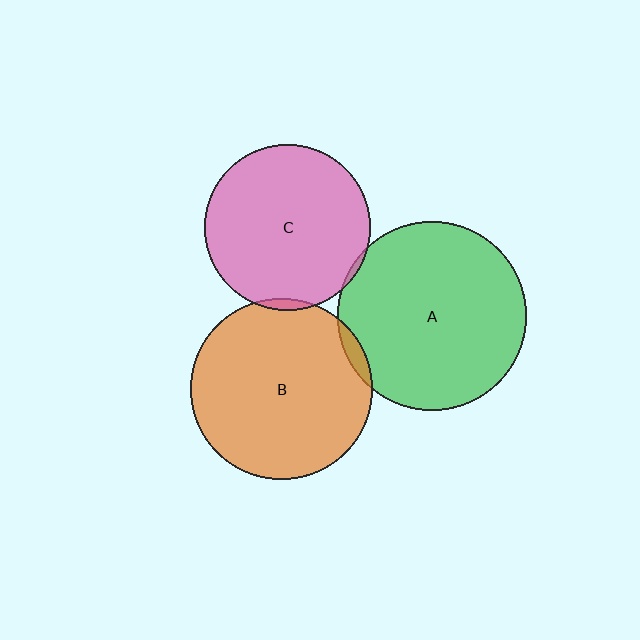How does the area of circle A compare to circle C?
Approximately 1.3 times.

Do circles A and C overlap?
Yes.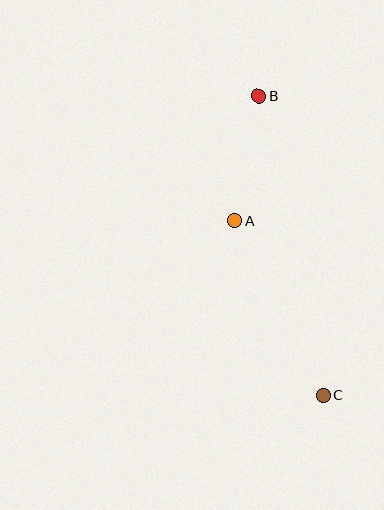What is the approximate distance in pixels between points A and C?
The distance between A and C is approximately 195 pixels.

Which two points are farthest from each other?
Points B and C are farthest from each other.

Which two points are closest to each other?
Points A and B are closest to each other.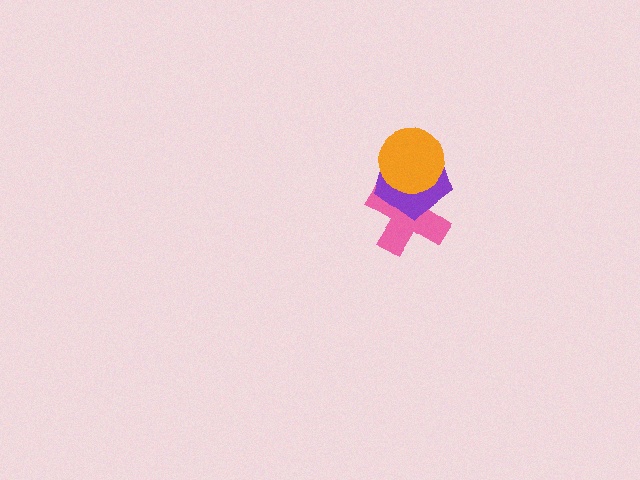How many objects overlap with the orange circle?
2 objects overlap with the orange circle.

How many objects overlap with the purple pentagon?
2 objects overlap with the purple pentagon.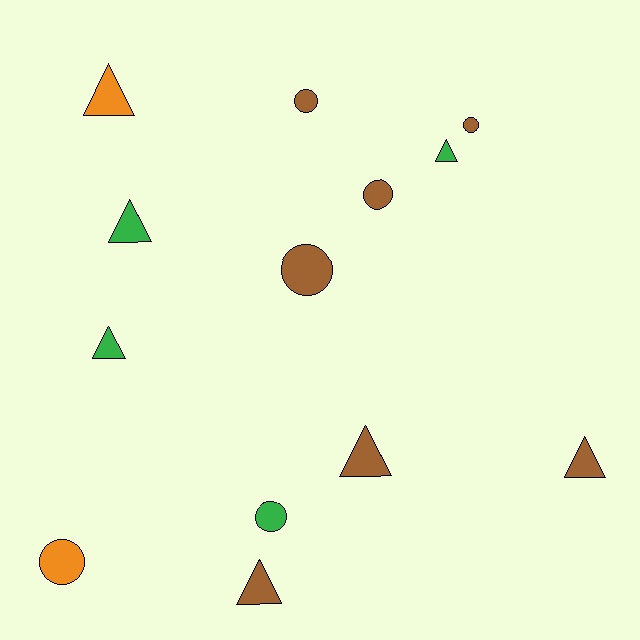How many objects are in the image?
There are 13 objects.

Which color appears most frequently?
Brown, with 7 objects.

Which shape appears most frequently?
Triangle, with 7 objects.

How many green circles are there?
There is 1 green circle.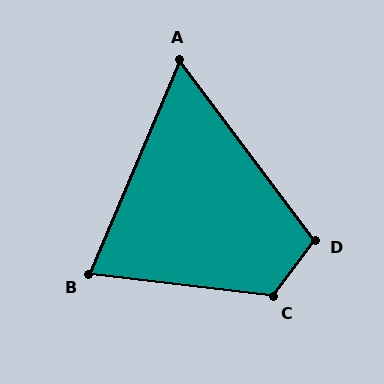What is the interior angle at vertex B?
Approximately 74 degrees (acute).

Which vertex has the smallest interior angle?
A, at approximately 60 degrees.